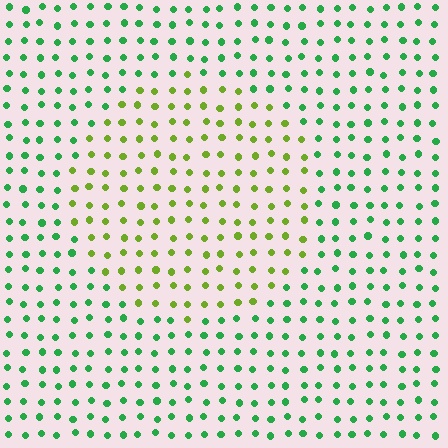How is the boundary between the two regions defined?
The boundary is defined purely by a slight shift in hue (about 49 degrees). Spacing, size, and orientation are identical on both sides.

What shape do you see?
I see a circle.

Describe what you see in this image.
The image is filled with small green elements in a uniform arrangement. A circle-shaped region is visible where the elements are tinted to a slightly different hue, forming a subtle color boundary.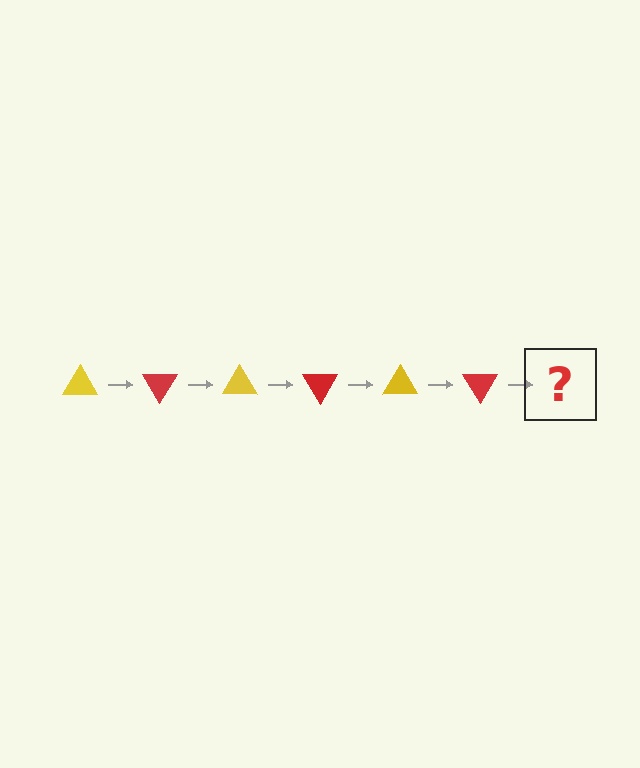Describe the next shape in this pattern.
It should be a yellow triangle, rotated 360 degrees from the start.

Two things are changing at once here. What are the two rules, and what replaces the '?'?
The two rules are that it rotates 60 degrees each step and the color cycles through yellow and red. The '?' should be a yellow triangle, rotated 360 degrees from the start.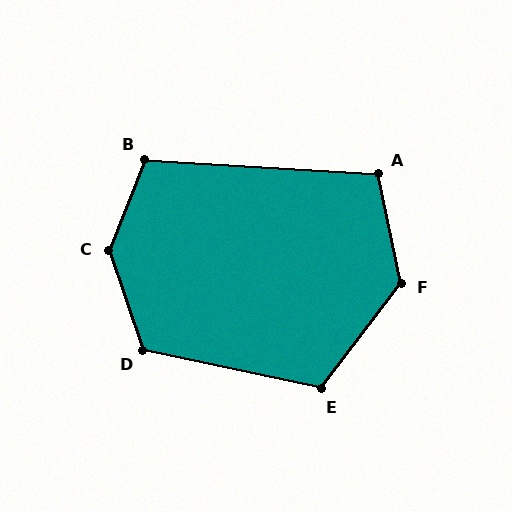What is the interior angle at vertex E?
Approximately 115 degrees (obtuse).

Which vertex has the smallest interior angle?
A, at approximately 105 degrees.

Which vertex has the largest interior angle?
C, at approximately 140 degrees.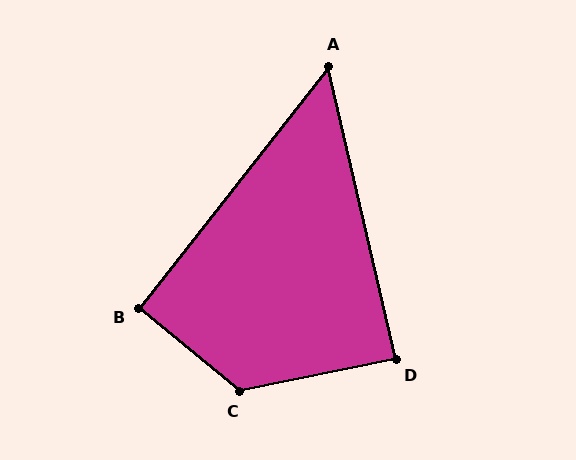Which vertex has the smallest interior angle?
A, at approximately 51 degrees.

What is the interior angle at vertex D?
Approximately 89 degrees (approximately right).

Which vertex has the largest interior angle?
C, at approximately 129 degrees.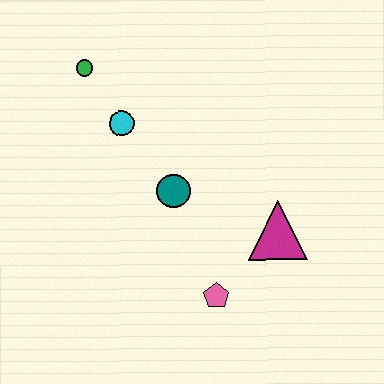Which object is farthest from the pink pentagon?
The green circle is farthest from the pink pentagon.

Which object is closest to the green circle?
The cyan circle is closest to the green circle.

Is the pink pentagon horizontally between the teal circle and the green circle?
No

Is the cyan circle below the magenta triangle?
No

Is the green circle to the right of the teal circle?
No